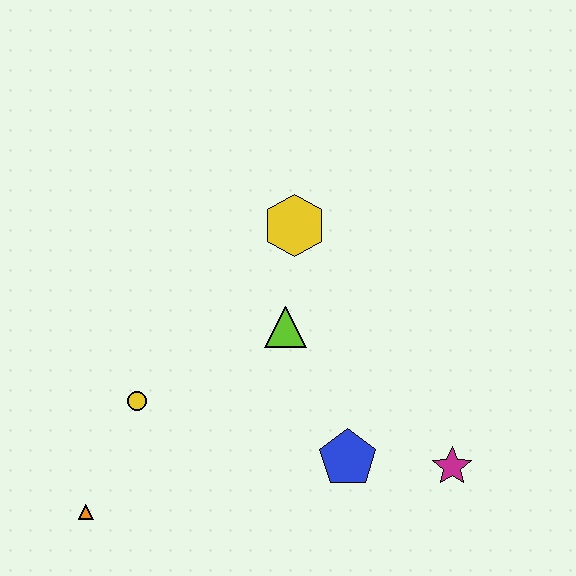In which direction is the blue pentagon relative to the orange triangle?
The blue pentagon is to the right of the orange triangle.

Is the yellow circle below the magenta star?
No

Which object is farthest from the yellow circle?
The magenta star is farthest from the yellow circle.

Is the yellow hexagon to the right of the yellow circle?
Yes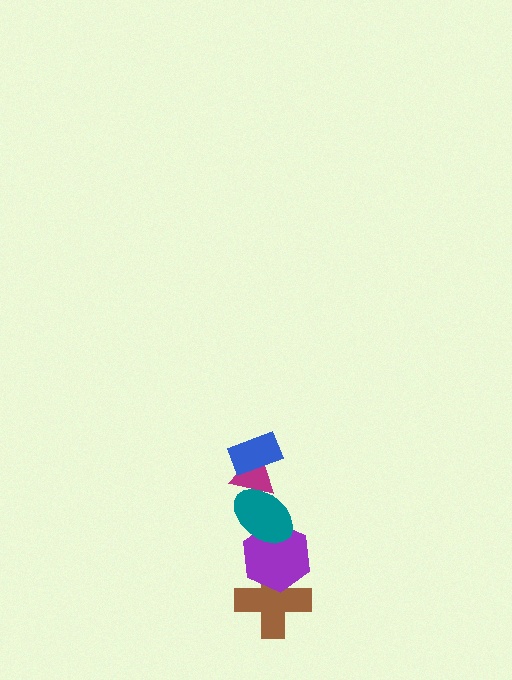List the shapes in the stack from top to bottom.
From top to bottom: the blue rectangle, the magenta triangle, the teal ellipse, the purple hexagon, the brown cross.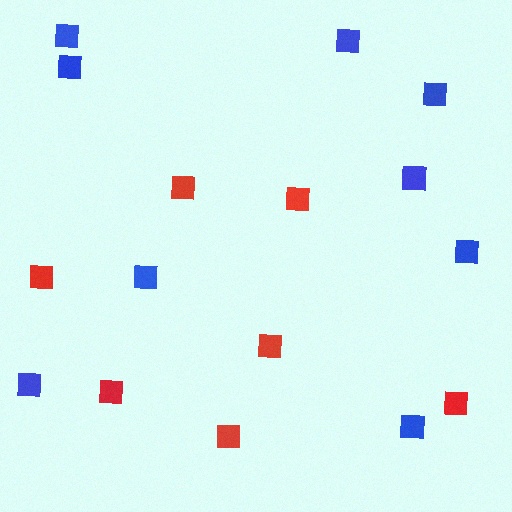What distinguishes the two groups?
There are 2 groups: one group of red squares (7) and one group of blue squares (9).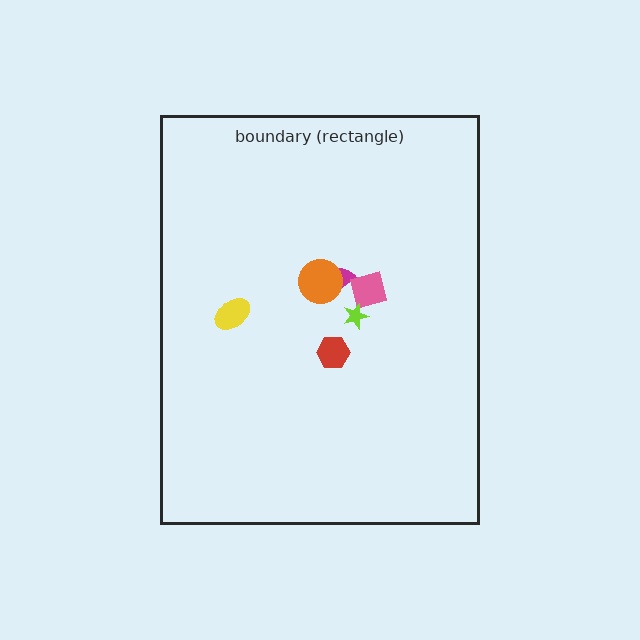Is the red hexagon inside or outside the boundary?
Inside.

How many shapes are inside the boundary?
6 inside, 0 outside.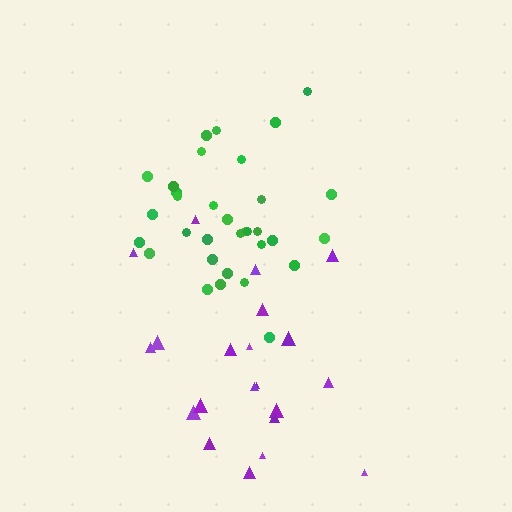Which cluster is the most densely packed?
Green.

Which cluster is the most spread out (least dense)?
Purple.